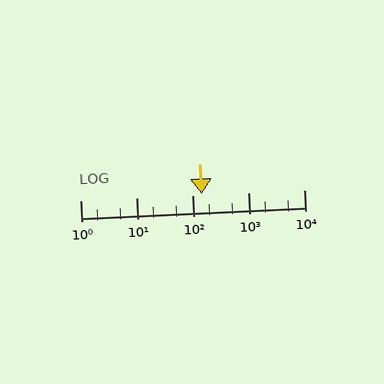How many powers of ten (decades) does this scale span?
The scale spans 4 decades, from 1 to 10000.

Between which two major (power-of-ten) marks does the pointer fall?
The pointer is between 100 and 1000.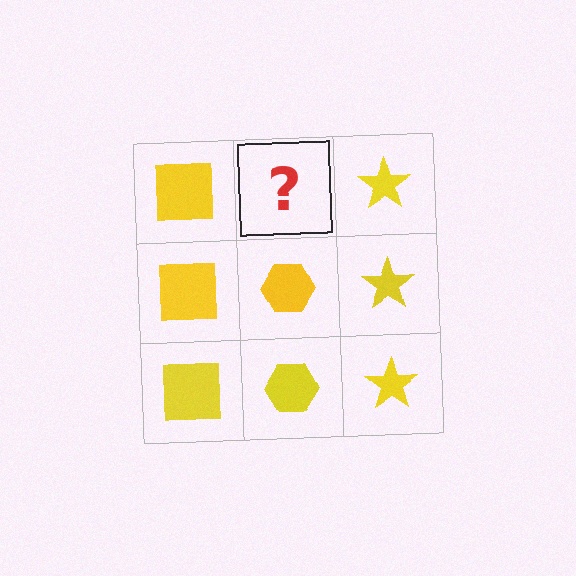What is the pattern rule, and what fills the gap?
The rule is that each column has a consistent shape. The gap should be filled with a yellow hexagon.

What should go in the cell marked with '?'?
The missing cell should contain a yellow hexagon.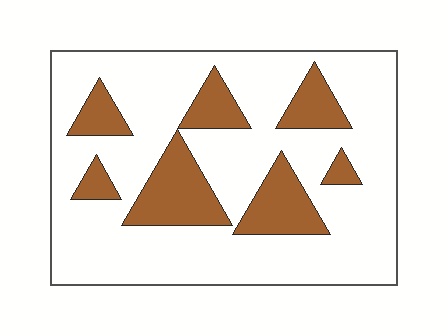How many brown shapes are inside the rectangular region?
7.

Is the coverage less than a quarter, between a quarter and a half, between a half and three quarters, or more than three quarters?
Less than a quarter.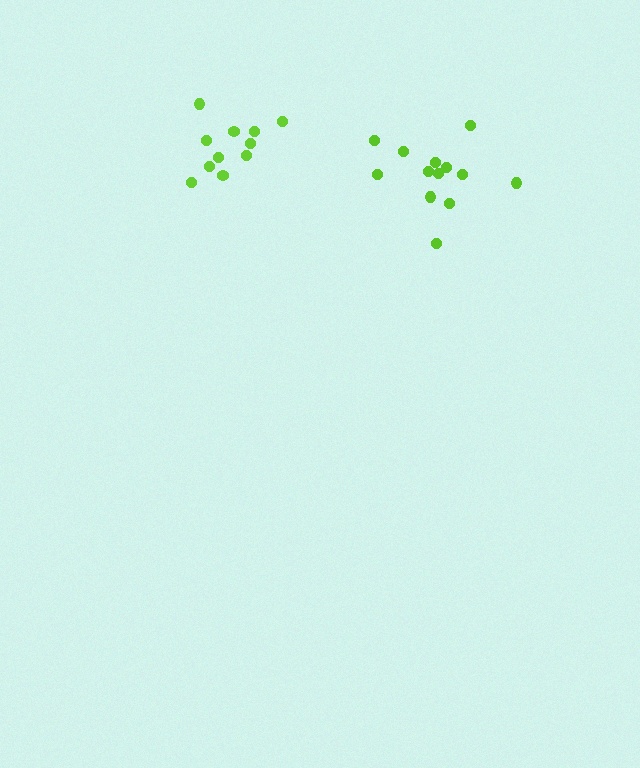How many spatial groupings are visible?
There are 2 spatial groupings.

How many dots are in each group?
Group 1: 11 dots, Group 2: 13 dots (24 total).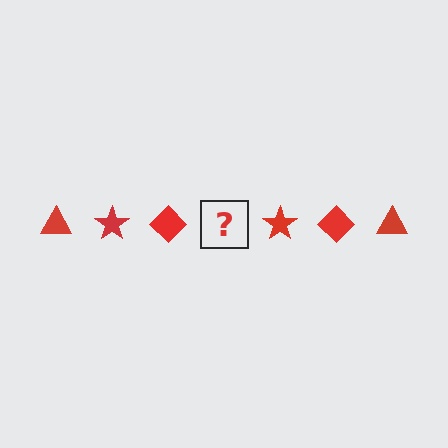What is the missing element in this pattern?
The missing element is a red triangle.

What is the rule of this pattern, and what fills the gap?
The rule is that the pattern cycles through triangle, star, diamond shapes in red. The gap should be filled with a red triangle.